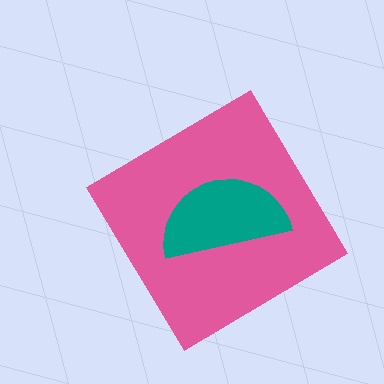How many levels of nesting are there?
2.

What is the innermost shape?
The teal semicircle.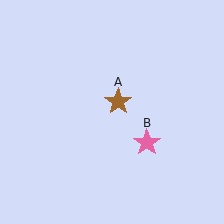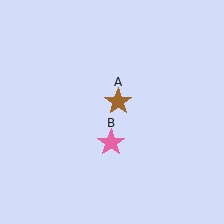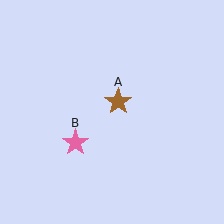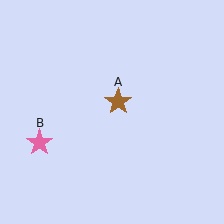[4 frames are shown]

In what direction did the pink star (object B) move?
The pink star (object B) moved left.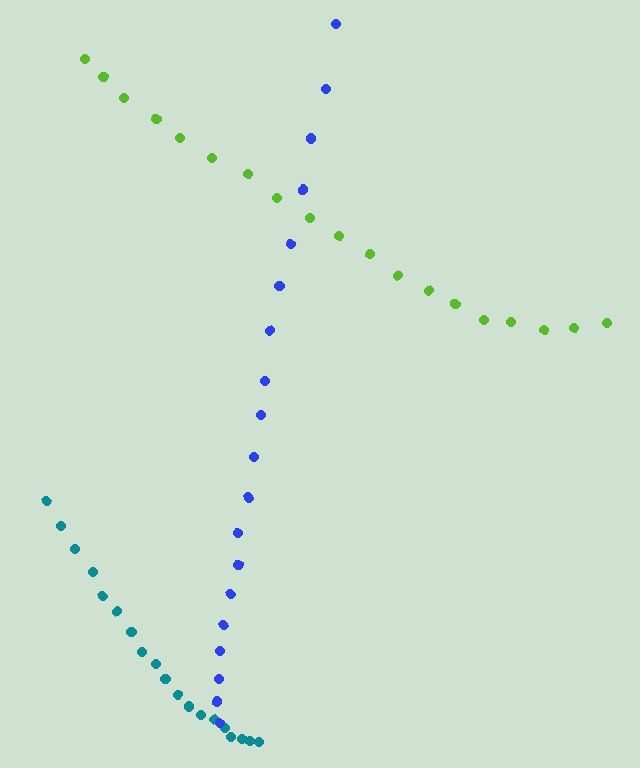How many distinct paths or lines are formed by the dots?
There are 3 distinct paths.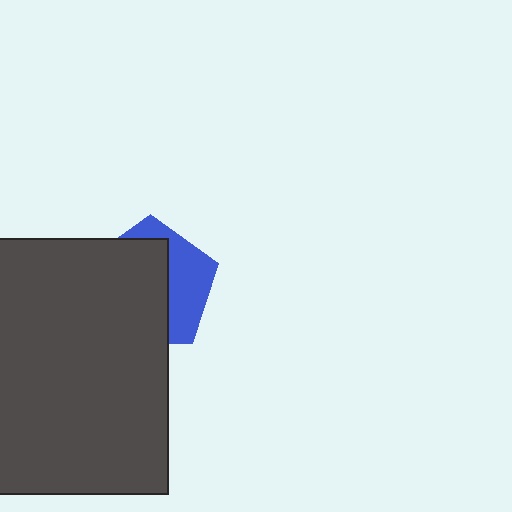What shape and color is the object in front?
The object in front is a dark gray rectangle.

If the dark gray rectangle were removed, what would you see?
You would see the complete blue pentagon.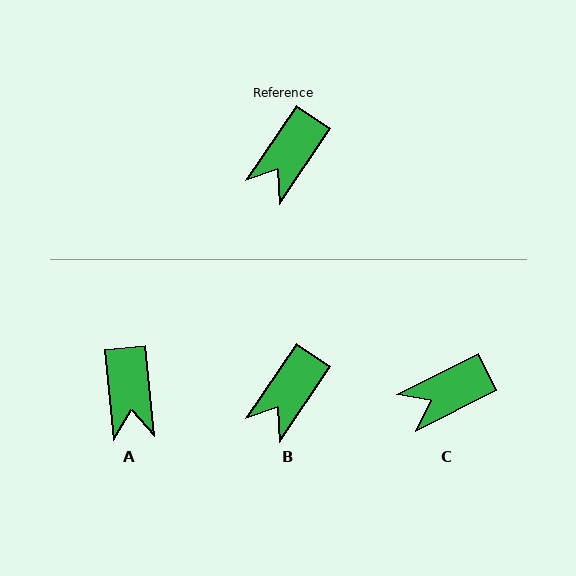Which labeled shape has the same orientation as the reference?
B.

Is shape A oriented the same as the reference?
No, it is off by about 40 degrees.